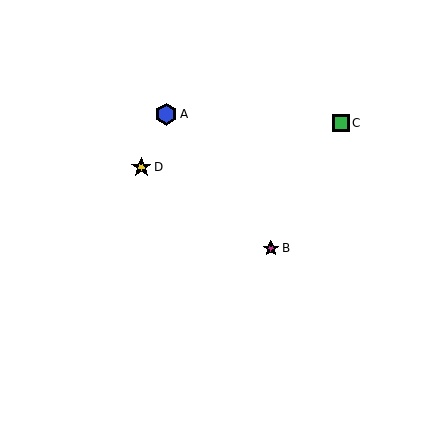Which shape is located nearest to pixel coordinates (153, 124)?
The blue hexagon (labeled A) at (166, 114) is nearest to that location.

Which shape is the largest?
The blue hexagon (labeled A) is the largest.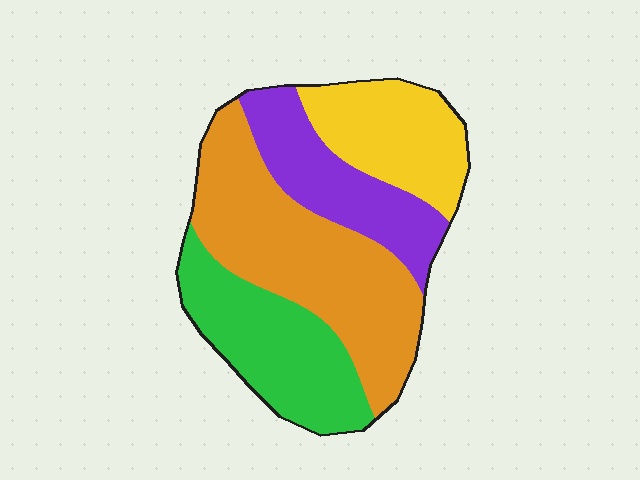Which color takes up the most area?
Orange, at roughly 40%.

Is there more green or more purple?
Green.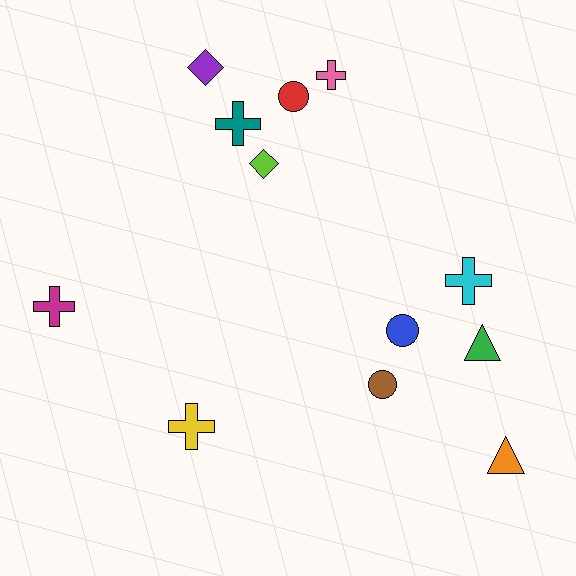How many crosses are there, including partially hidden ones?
There are 5 crosses.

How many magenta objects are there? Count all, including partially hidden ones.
There is 1 magenta object.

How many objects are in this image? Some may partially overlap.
There are 12 objects.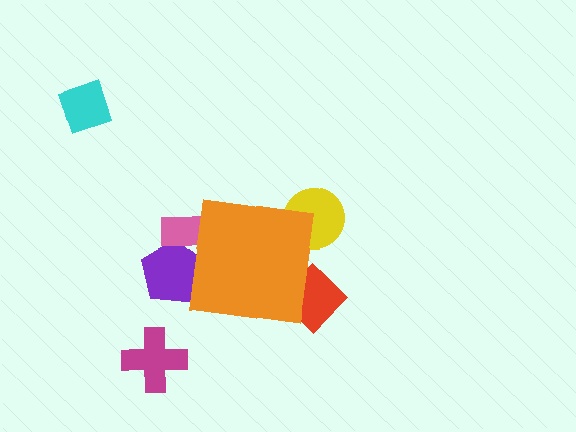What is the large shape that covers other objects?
An orange square.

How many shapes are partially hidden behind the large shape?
4 shapes are partially hidden.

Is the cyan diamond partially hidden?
No, the cyan diamond is fully visible.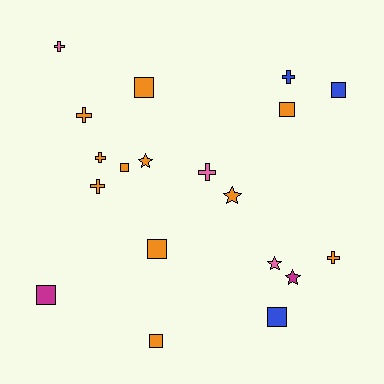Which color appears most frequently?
Orange, with 11 objects.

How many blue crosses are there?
There is 1 blue cross.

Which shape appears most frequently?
Square, with 8 objects.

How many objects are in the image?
There are 19 objects.